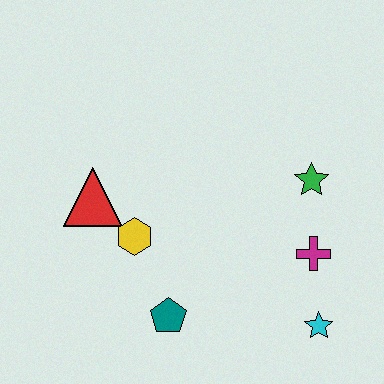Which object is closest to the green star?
The magenta cross is closest to the green star.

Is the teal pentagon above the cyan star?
Yes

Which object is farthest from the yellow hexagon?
The cyan star is farthest from the yellow hexagon.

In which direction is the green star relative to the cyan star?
The green star is above the cyan star.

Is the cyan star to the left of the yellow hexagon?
No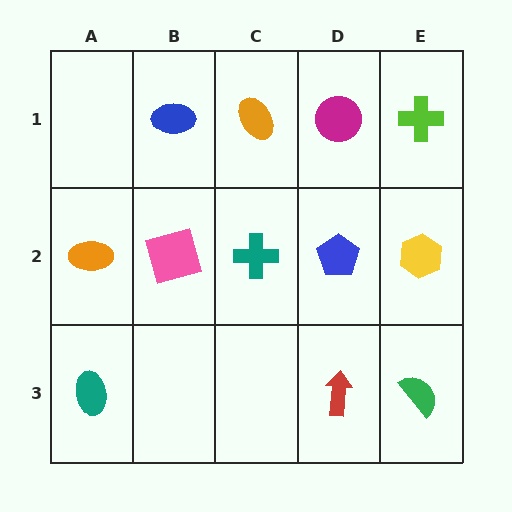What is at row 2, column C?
A teal cross.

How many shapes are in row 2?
5 shapes.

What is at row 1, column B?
A blue ellipse.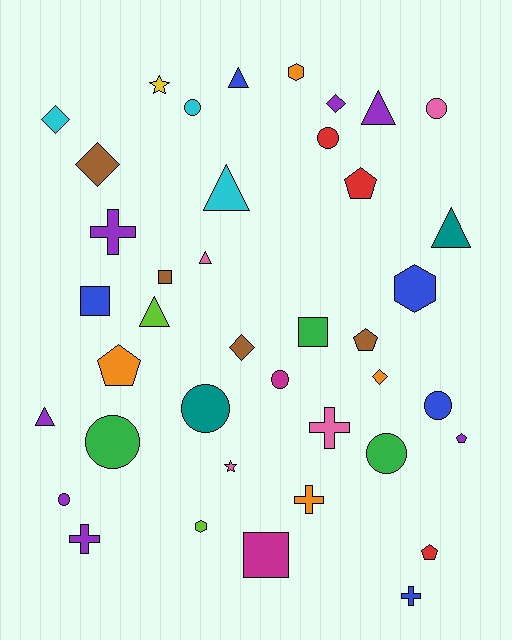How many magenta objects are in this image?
There are 2 magenta objects.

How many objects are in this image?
There are 40 objects.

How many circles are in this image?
There are 9 circles.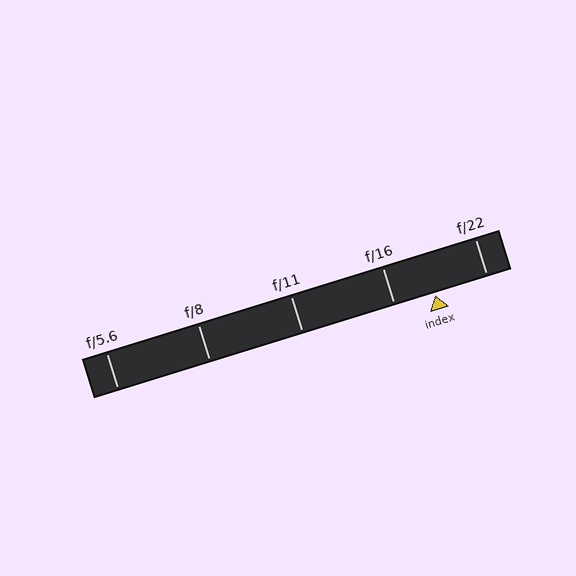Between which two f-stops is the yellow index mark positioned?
The index mark is between f/16 and f/22.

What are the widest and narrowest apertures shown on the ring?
The widest aperture shown is f/5.6 and the narrowest is f/22.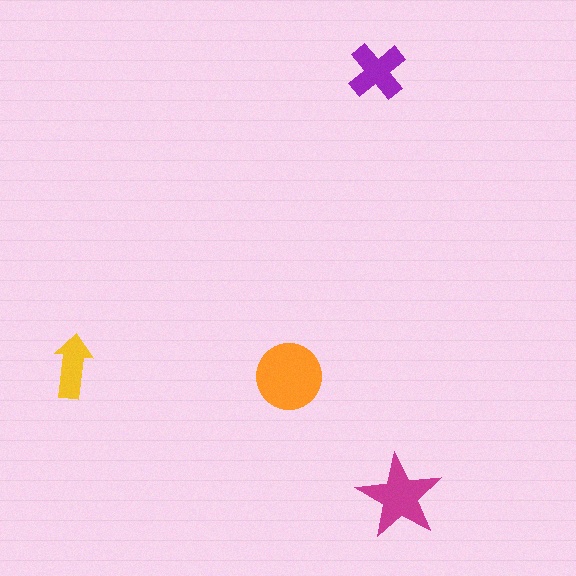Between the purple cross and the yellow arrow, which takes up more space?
The purple cross.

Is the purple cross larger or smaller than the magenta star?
Smaller.